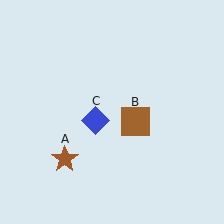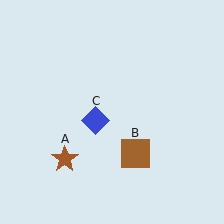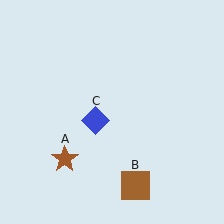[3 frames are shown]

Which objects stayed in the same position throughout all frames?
Brown star (object A) and blue diamond (object C) remained stationary.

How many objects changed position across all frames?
1 object changed position: brown square (object B).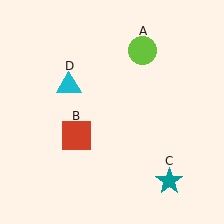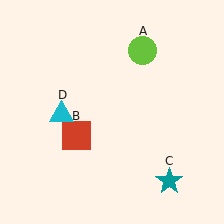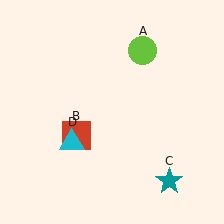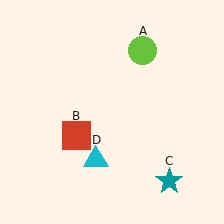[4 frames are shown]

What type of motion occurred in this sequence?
The cyan triangle (object D) rotated counterclockwise around the center of the scene.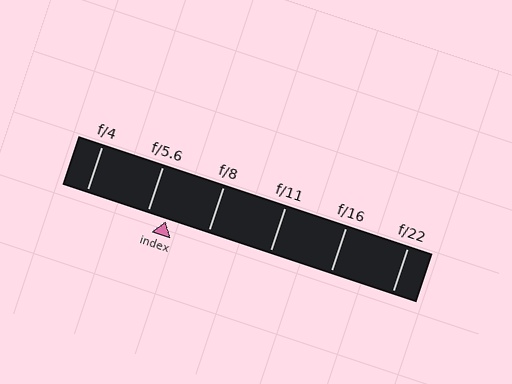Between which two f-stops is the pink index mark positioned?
The index mark is between f/5.6 and f/8.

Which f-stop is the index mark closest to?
The index mark is closest to f/5.6.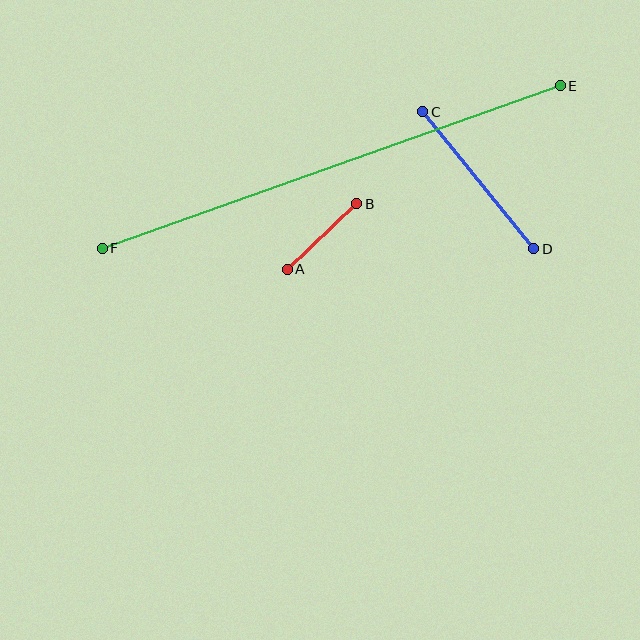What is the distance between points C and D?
The distance is approximately 176 pixels.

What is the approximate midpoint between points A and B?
The midpoint is at approximately (322, 237) pixels.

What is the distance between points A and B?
The distance is approximately 96 pixels.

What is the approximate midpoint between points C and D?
The midpoint is at approximately (478, 180) pixels.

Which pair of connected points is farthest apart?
Points E and F are farthest apart.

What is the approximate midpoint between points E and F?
The midpoint is at approximately (331, 167) pixels.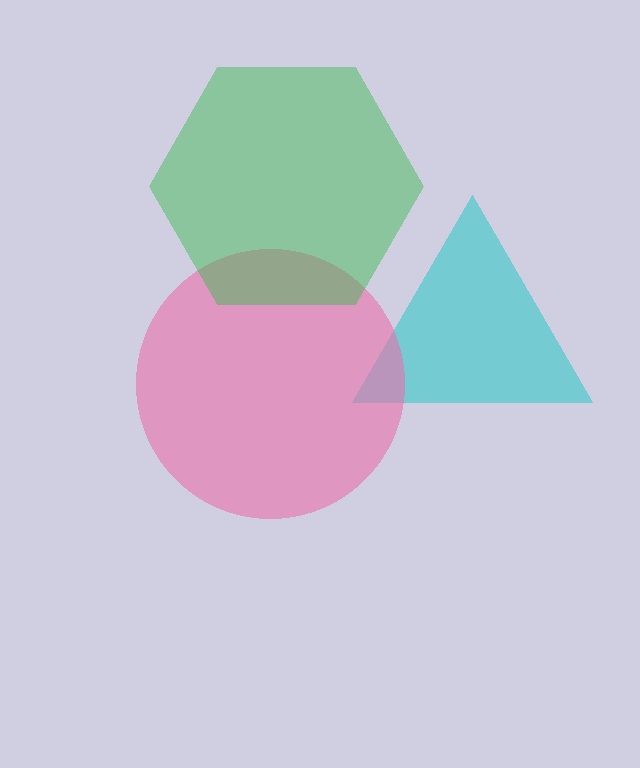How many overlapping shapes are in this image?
There are 3 overlapping shapes in the image.